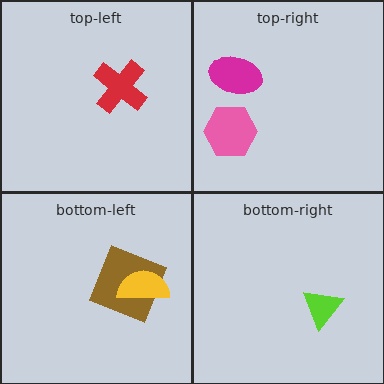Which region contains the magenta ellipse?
The top-right region.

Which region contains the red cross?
The top-left region.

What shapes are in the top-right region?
The pink hexagon, the magenta ellipse.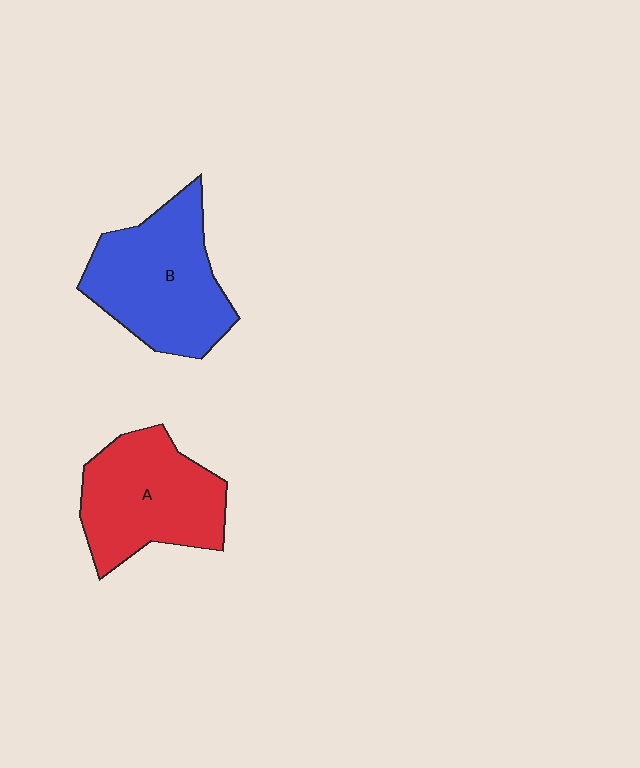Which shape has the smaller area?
Shape A (red).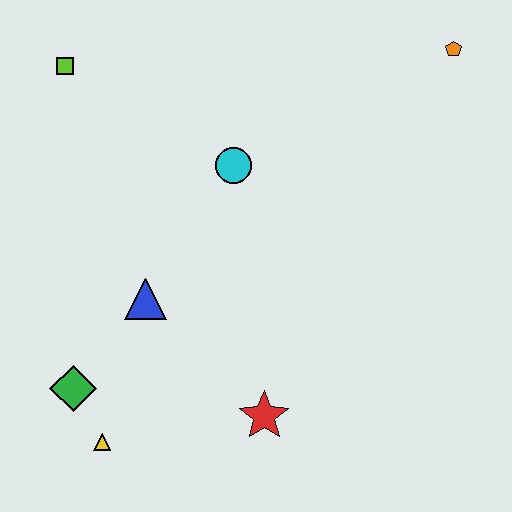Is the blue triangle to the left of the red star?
Yes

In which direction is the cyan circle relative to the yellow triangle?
The cyan circle is above the yellow triangle.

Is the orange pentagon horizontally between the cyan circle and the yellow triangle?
No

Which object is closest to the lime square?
The cyan circle is closest to the lime square.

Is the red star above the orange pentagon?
No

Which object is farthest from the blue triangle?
The orange pentagon is farthest from the blue triangle.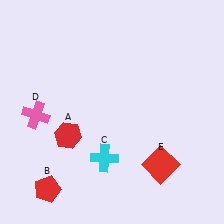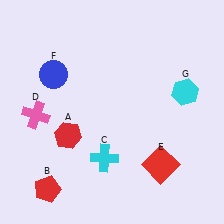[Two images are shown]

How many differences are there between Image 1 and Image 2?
There are 2 differences between the two images.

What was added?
A blue circle (F), a cyan hexagon (G) were added in Image 2.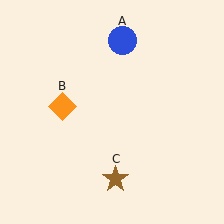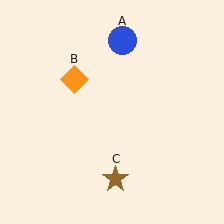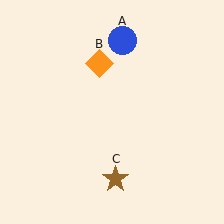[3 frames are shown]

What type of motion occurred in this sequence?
The orange diamond (object B) rotated clockwise around the center of the scene.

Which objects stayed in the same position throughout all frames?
Blue circle (object A) and brown star (object C) remained stationary.